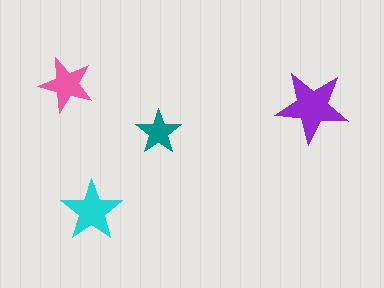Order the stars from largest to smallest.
the purple one, the cyan one, the pink one, the teal one.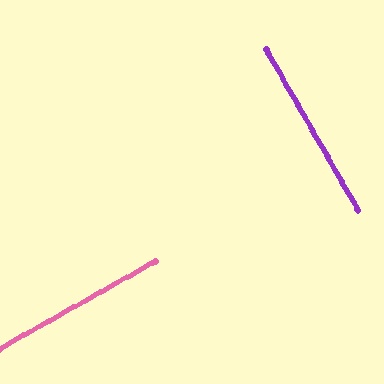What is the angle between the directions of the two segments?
Approximately 90 degrees.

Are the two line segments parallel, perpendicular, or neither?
Perpendicular — they meet at approximately 90°.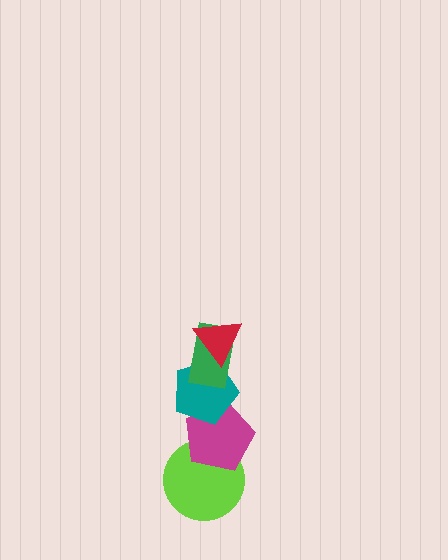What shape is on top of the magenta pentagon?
The teal pentagon is on top of the magenta pentagon.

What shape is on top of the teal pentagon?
The green rectangle is on top of the teal pentagon.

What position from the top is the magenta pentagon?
The magenta pentagon is 4th from the top.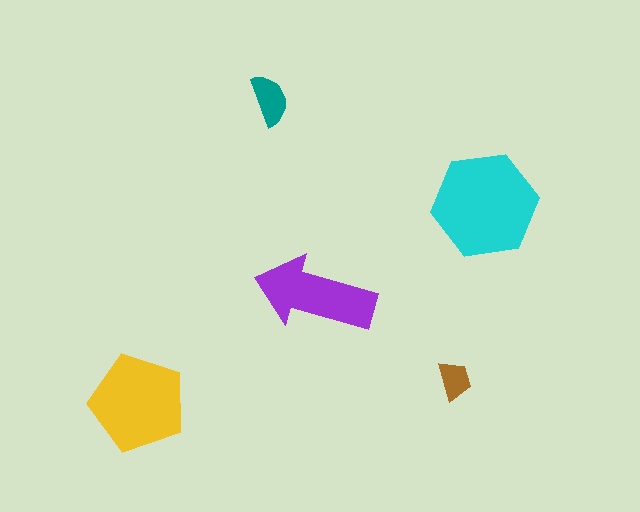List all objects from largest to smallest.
The cyan hexagon, the yellow pentagon, the purple arrow, the teal semicircle, the brown trapezoid.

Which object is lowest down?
The yellow pentagon is bottommost.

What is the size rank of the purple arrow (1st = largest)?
3rd.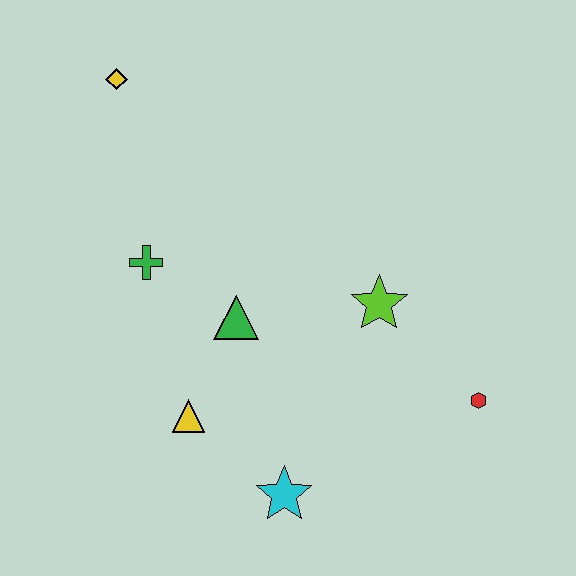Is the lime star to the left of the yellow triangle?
No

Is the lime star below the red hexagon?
No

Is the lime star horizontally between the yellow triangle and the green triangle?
No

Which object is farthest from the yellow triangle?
The yellow diamond is farthest from the yellow triangle.